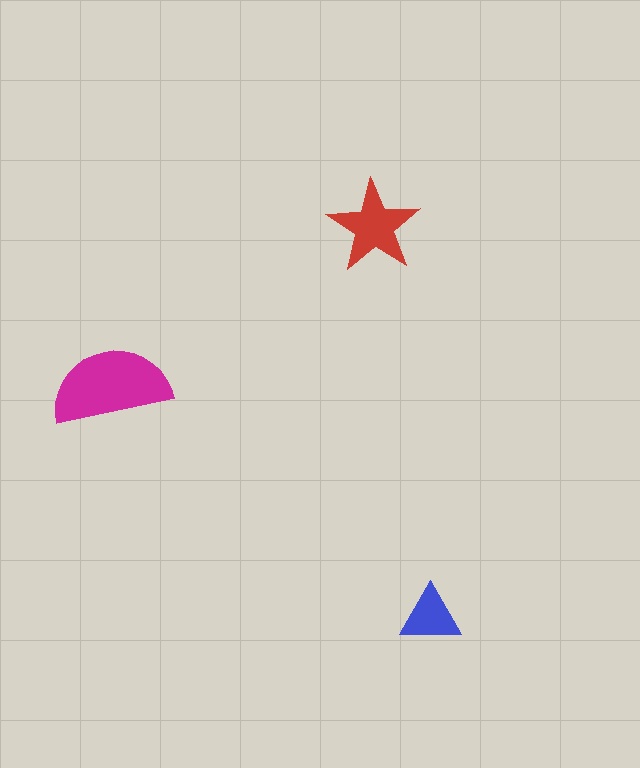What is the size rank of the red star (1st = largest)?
2nd.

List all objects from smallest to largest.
The blue triangle, the red star, the magenta semicircle.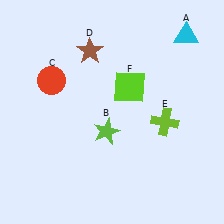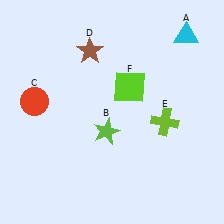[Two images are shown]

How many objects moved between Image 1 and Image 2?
1 object moved between the two images.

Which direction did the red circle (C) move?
The red circle (C) moved down.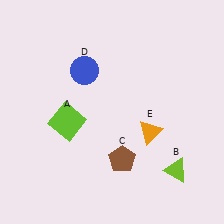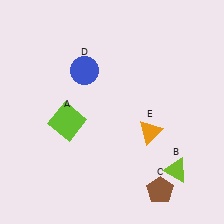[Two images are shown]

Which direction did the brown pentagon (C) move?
The brown pentagon (C) moved right.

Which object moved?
The brown pentagon (C) moved right.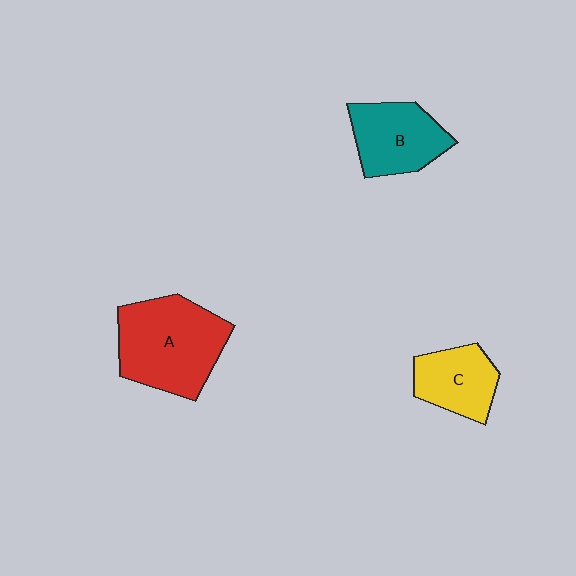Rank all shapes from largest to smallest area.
From largest to smallest: A (red), B (teal), C (yellow).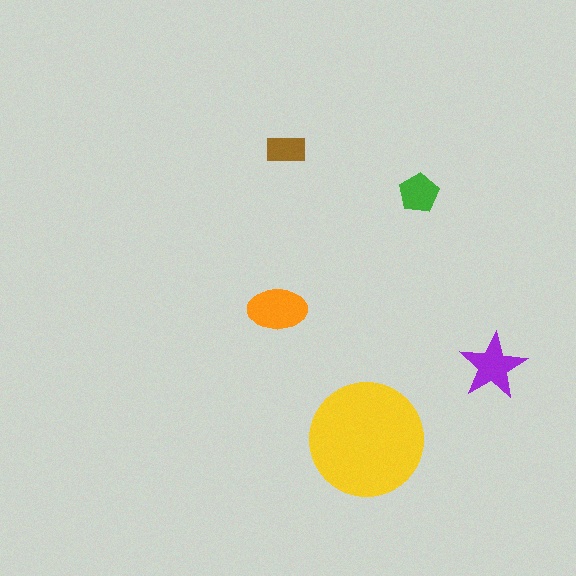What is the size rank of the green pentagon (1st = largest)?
4th.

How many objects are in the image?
There are 5 objects in the image.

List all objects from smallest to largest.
The brown rectangle, the green pentagon, the purple star, the orange ellipse, the yellow circle.